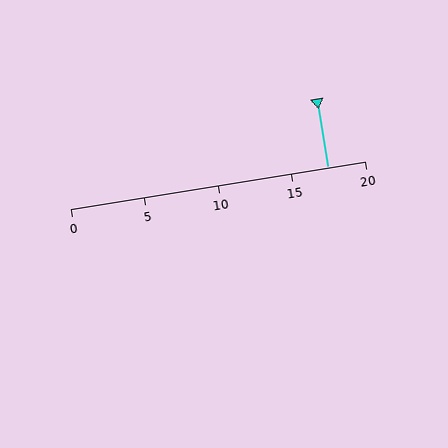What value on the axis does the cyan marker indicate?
The marker indicates approximately 17.5.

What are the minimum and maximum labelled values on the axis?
The axis runs from 0 to 20.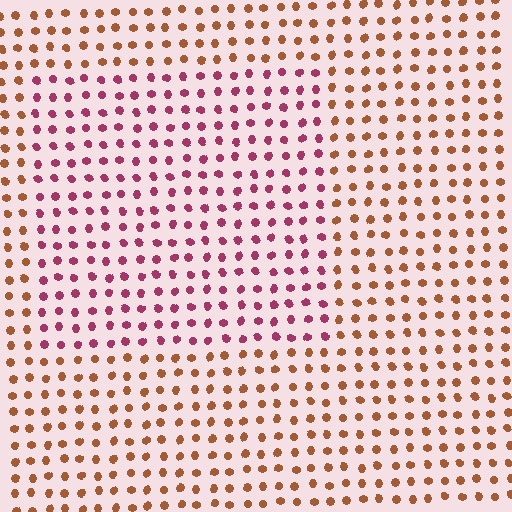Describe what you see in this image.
The image is filled with small brown elements in a uniform arrangement. A rectangle-shaped region is visible where the elements are tinted to a slightly different hue, forming a subtle color boundary.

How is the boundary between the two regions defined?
The boundary is defined purely by a slight shift in hue (about 47 degrees). Spacing, size, and orientation are identical on both sides.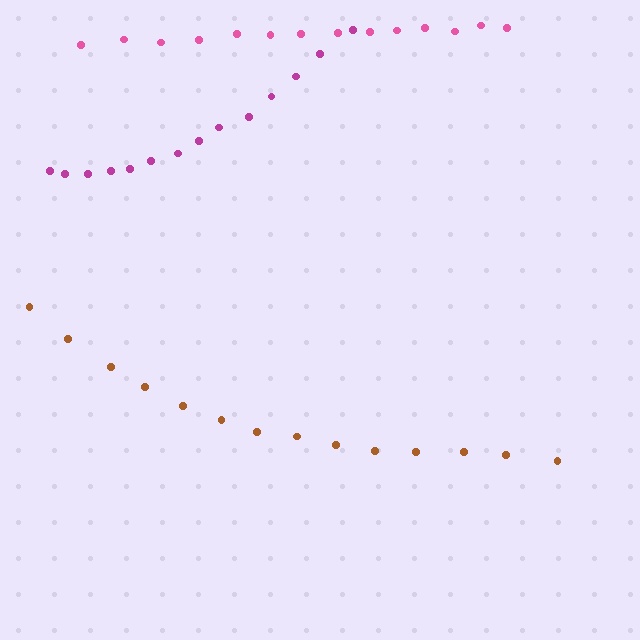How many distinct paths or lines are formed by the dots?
There are 3 distinct paths.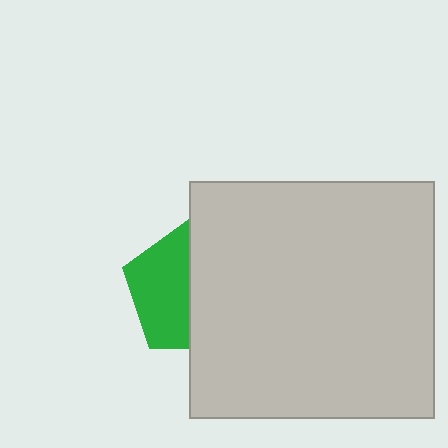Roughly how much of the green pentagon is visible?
About half of it is visible (roughly 48%).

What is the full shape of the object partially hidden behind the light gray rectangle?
The partially hidden object is a green pentagon.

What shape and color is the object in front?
The object in front is a light gray rectangle.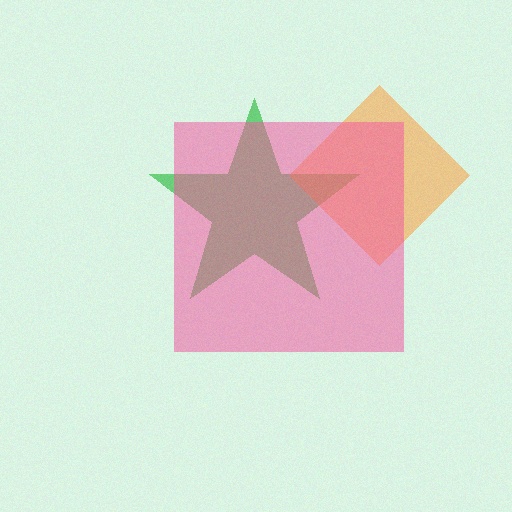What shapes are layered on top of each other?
The layered shapes are: a green star, an orange diamond, a pink square.